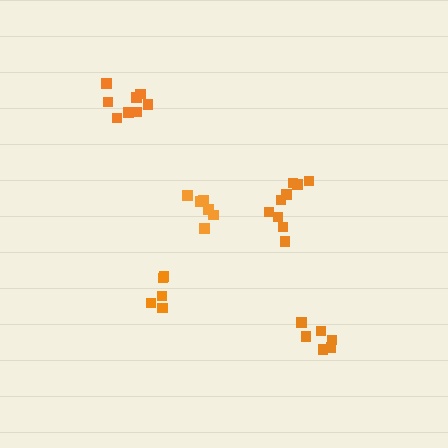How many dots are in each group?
Group 1: 5 dots, Group 2: 6 dots, Group 3: 8 dots, Group 4: 9 dots, Group 5: 6 dots (34 total).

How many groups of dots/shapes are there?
There are 5 groups.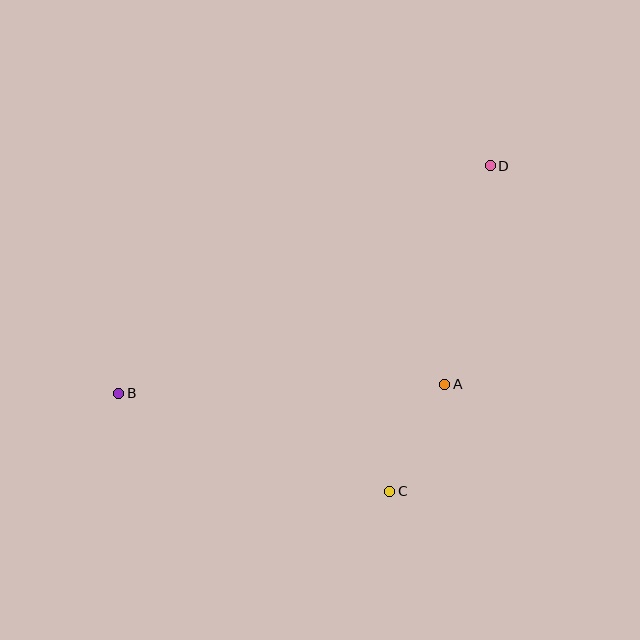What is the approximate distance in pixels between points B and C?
The distance between B and C is approximately 288 pixels.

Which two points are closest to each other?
Points A and C are closest to each other.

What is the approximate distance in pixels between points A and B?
The distance between A and B is approximately 326 pixels.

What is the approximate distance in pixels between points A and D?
The distance between A and D is approximately 223 pixels.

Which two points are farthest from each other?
Points B and D are farthest from each other.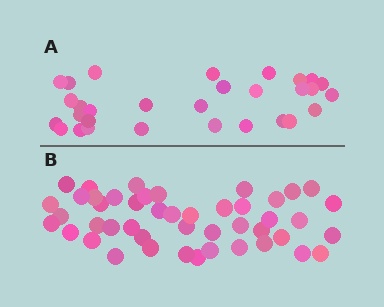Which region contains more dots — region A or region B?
Region B (the bottom region) has more dots.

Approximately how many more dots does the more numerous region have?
Region B has approximately 15 more dots than region A.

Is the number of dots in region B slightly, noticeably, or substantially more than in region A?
Region B has substantially more. The ratio is roughly 1.5 to 1.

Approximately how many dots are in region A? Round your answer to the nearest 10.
About 30 dots.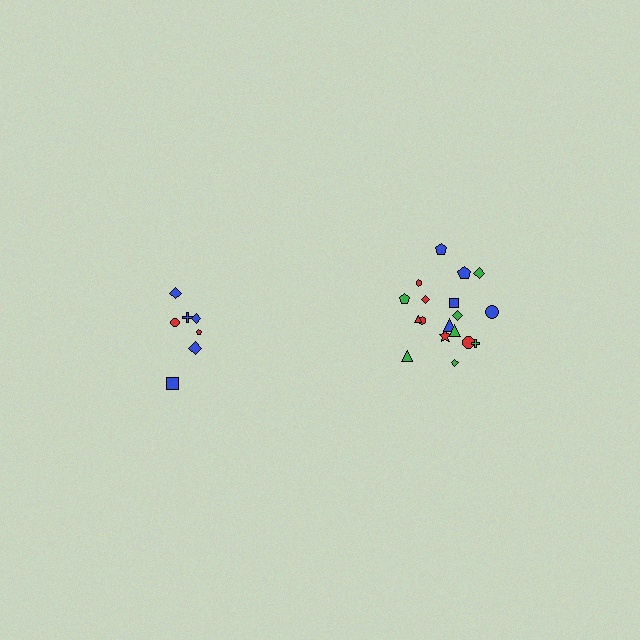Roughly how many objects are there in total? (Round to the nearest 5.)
Roughly 25 objects in total.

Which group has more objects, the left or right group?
The right group.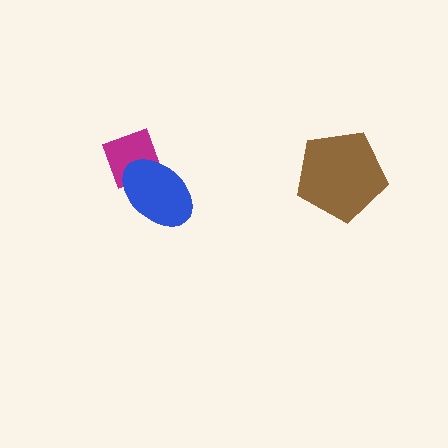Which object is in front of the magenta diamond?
The blue ellipse is in front of the magenta diamond.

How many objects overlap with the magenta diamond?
1 object overlaps with the magenta diamond.